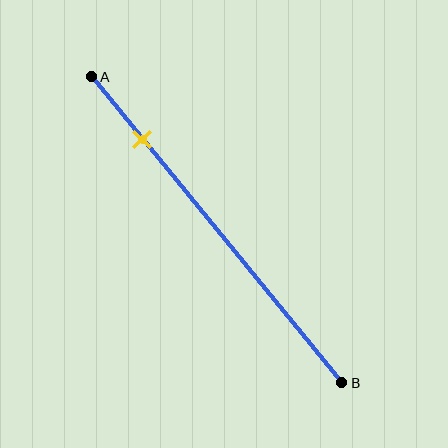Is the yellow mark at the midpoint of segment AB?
No, the mark is at about 20% from A, not at the 50% midpoint.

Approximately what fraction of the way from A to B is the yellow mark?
The yellow mark is approximately 20% of the way from A to B.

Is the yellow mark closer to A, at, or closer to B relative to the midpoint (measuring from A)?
The yellow mark is closer to point A than the midpoint of segment AB.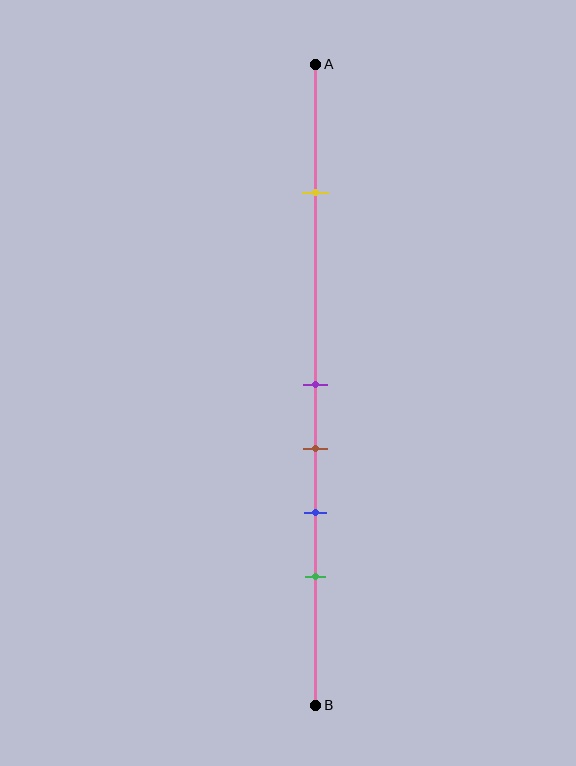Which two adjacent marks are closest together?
The purple and brown marks are the closest adjacent pair.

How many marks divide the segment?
There are 5 marks dividing the segment.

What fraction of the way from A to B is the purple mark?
The purple mark is approximately 50% (0.5) of the way from A to B.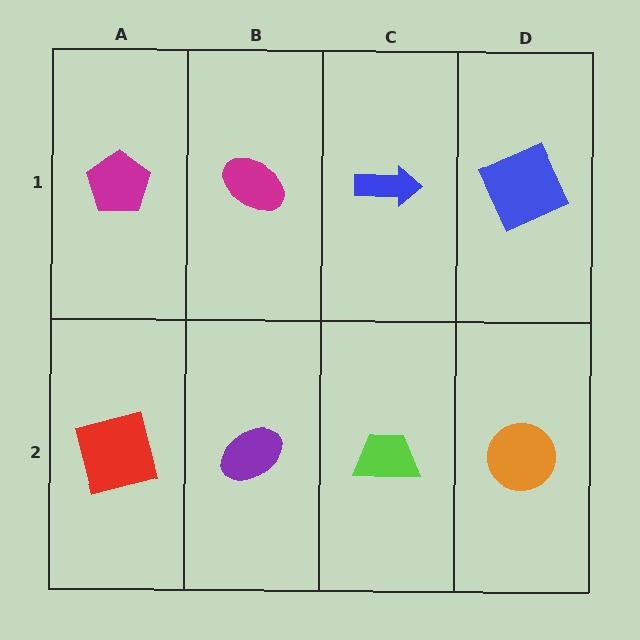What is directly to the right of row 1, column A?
A magenta ellipse.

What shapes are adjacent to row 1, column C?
A lime trapezoid (row 2, column C), a magenta ellipse (row 1, column B), a blue square (row 1, column D).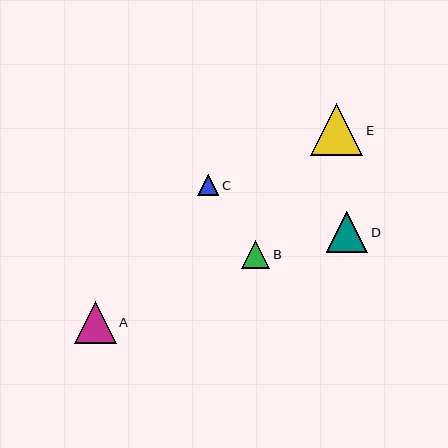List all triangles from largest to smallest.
From largest to smallest: E, D, A, B, C.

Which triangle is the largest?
Triangle E is the largest with a size of approximately 53 pixels.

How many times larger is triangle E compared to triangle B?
Triangle E is approximately 1.8 times the size of triangle B.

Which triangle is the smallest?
Triangle C is the smallest with a size of approximately 21 pixels.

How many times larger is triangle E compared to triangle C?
Triangle E is approximately 2.5 times the size of triangle C.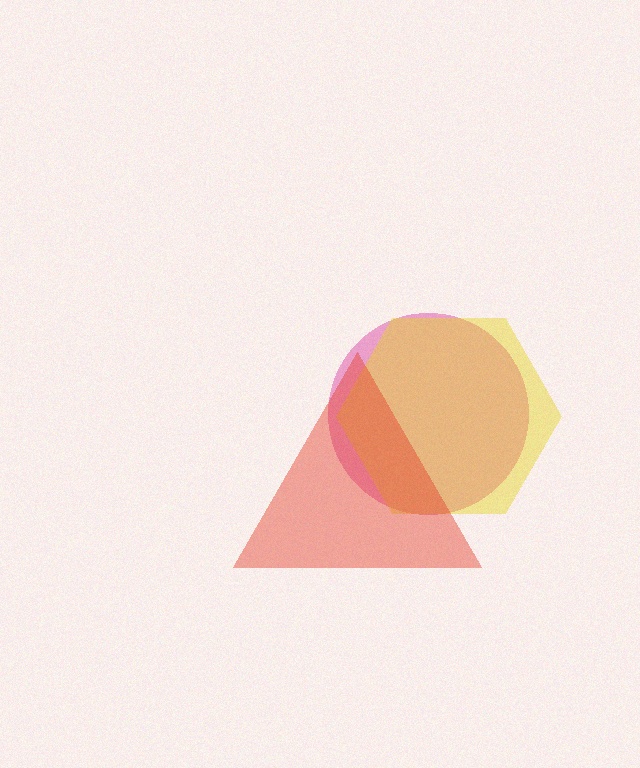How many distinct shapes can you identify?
There are 3 distinct shapes: a magenta circle, a yellow hexagon, a red triangle.